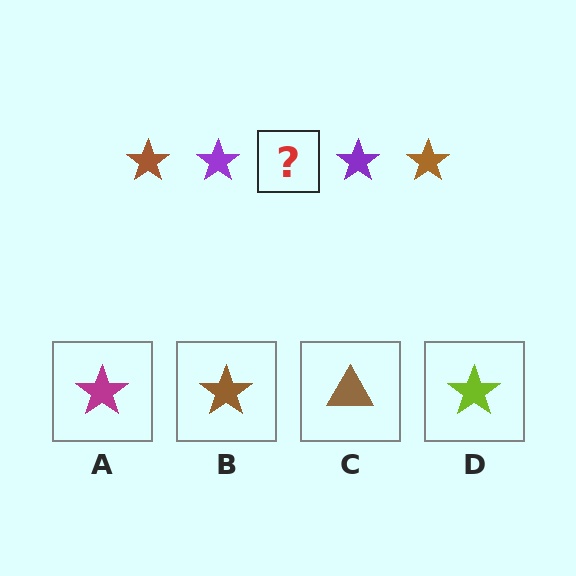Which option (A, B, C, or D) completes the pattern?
B.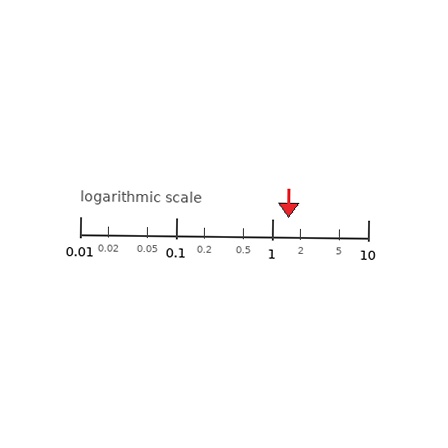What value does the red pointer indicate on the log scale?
The pointer indicates approximately 1.5.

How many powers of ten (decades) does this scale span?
The scale spans 3 decades, from 0.01 to 10.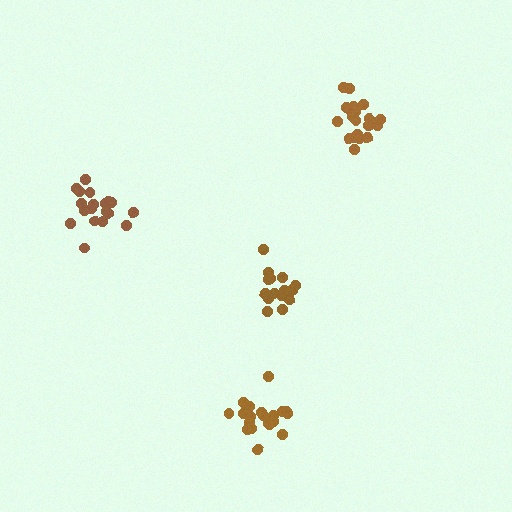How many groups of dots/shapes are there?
There are 4 groups.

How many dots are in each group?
Group 1: 19 dots, Group 2: 20 dots, Group 3: 16 dots, Group 4: 20 dots (75 total).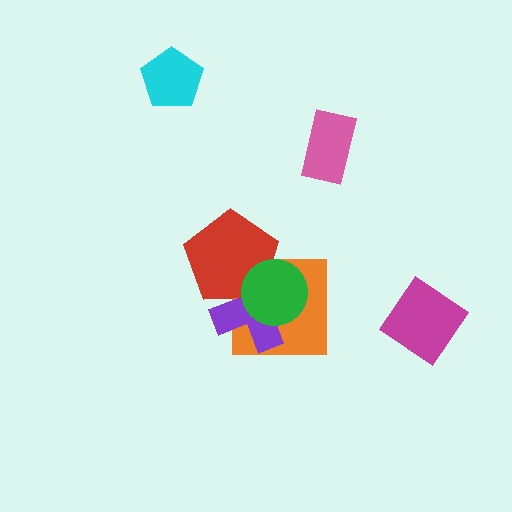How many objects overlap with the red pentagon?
3 objects overlap with the red pentagon.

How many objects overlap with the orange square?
3 objects overlap with the orange square.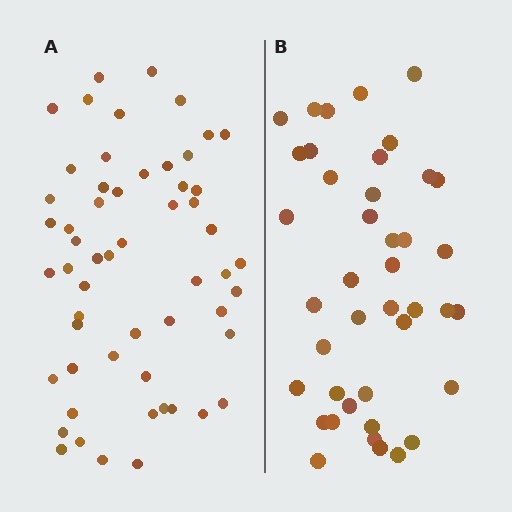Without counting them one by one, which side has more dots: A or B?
Region A (the left region) has more dots.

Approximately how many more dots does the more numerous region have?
Region A has approximately 15 more dots than region B.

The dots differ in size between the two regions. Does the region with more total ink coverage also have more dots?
No. Region B has more total ink coverage because its dots are larger, but region A actually contains more individual dots. Total area can be misleading — the number of items is what matters here.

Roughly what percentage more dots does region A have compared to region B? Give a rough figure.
About 35% more.